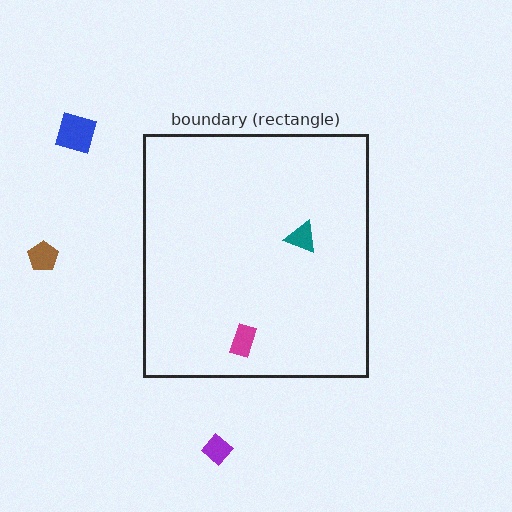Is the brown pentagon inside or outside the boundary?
Outside.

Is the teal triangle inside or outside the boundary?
Inside.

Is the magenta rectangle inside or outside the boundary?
Inside.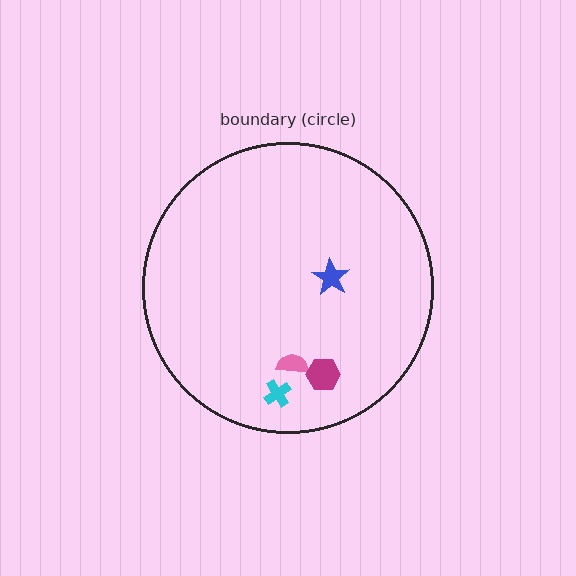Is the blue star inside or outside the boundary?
Inside.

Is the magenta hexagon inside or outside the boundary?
Inside.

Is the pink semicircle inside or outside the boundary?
Inside.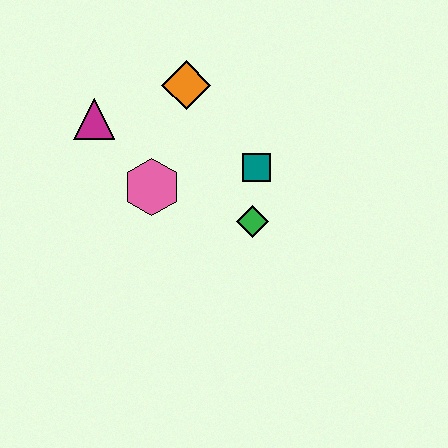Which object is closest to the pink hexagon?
The magenta triangle is closest to the pink hexagon.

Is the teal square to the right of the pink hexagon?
Yes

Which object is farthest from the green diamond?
The magenta triangle is farthest from the green diamond.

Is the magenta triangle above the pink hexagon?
Yes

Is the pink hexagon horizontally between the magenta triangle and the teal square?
Yes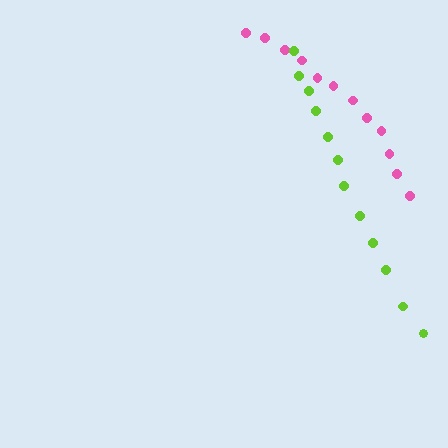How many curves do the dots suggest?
There are 2 distinct paths.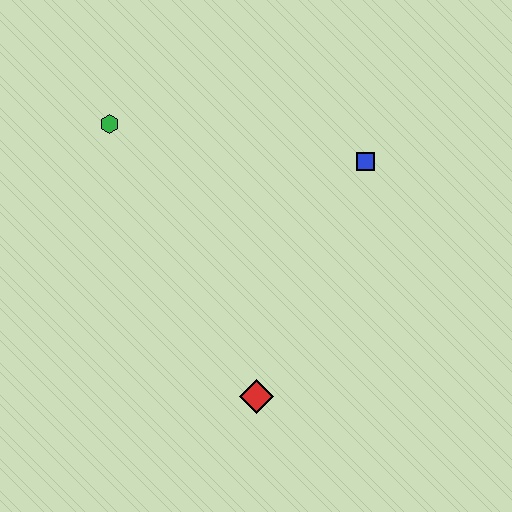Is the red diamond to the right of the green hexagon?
Yes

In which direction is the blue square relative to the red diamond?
The blue square is above the red diamond.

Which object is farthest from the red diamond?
The green hexagon is farthest from the red diamond.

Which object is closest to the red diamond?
The blue square is closest to the red diamond.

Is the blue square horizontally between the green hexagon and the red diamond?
No